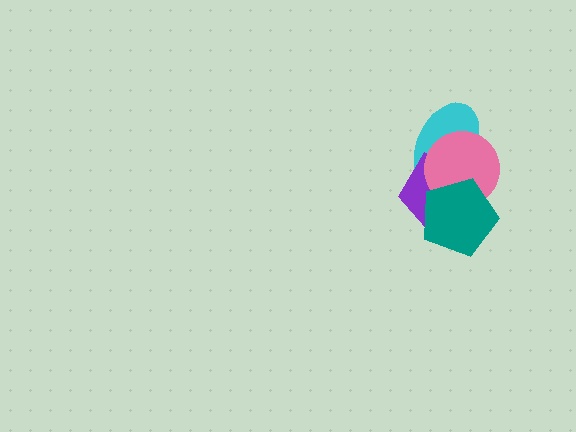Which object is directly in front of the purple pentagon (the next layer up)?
The pink circle is directly in front of the purple pentagon.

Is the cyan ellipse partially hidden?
Yes, it is partially covered by another shape.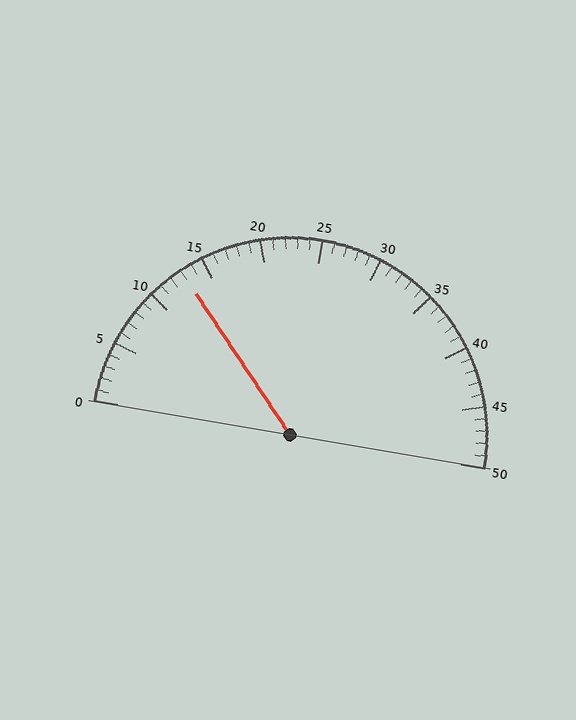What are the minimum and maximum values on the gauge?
The gauge ranges from 0 to 50.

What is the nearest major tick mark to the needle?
The nearest major tick mark is 15.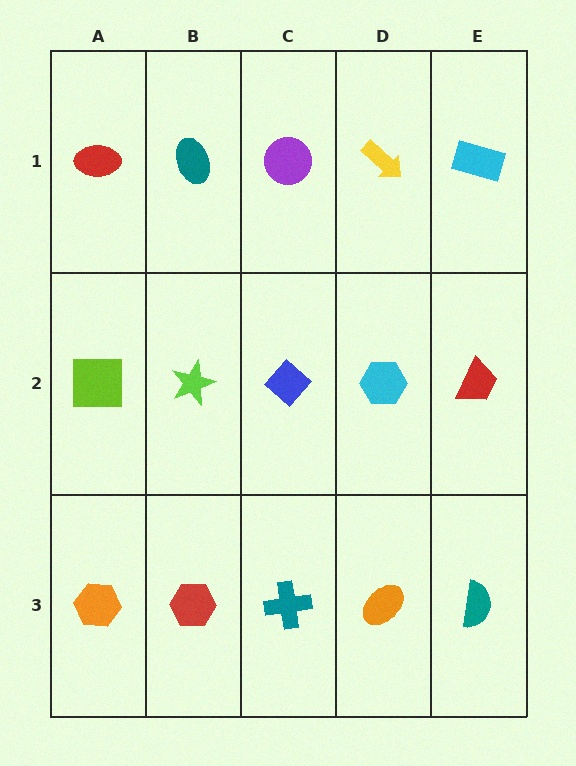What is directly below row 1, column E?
A red trapezoid.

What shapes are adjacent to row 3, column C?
A blue diamond (row 2, column C), a red hexagon (row 3, column B), an orange ellipse (row 3, column D).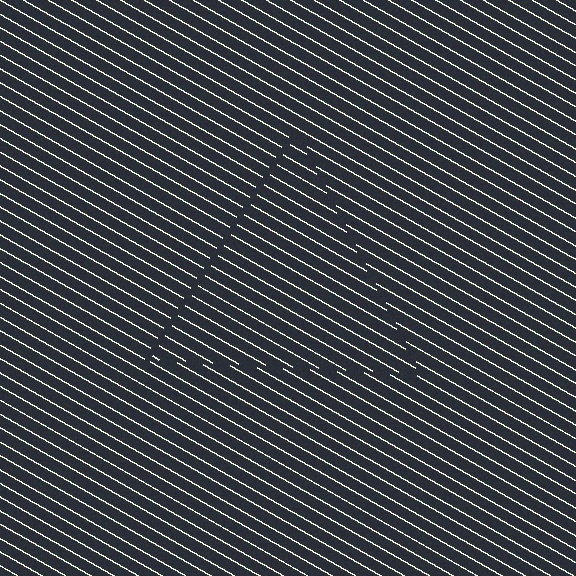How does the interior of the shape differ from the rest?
The interior of the shape contains the same grating, shifted by half a period — the contour is defined by the phase discontinuity where line-ends from the inner and outer gratings abut.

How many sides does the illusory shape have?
3 sides — the line-ends trace a triangle.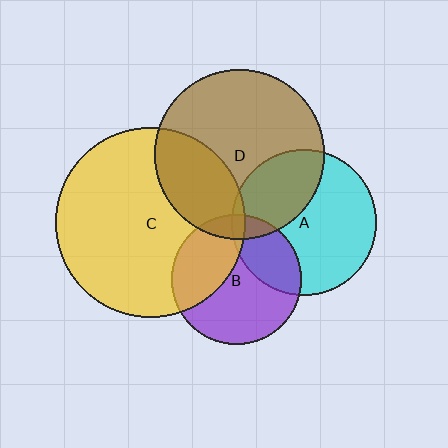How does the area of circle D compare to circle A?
Approximately 1.4 times.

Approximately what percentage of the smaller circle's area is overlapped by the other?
Approximately 5%.